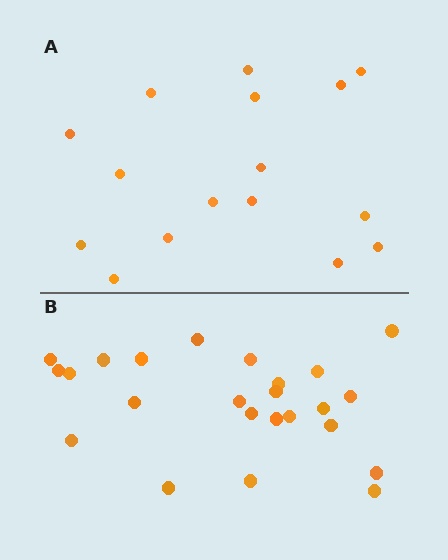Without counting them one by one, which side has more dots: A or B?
Region B (the bottom region) has more dots.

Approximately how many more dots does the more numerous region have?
Region B has roughly 8 or so more dots than region A.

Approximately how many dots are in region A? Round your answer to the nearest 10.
About 20 dots. (The exact count is 16, which rounds to 20.)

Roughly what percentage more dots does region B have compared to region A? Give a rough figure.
About 50% more.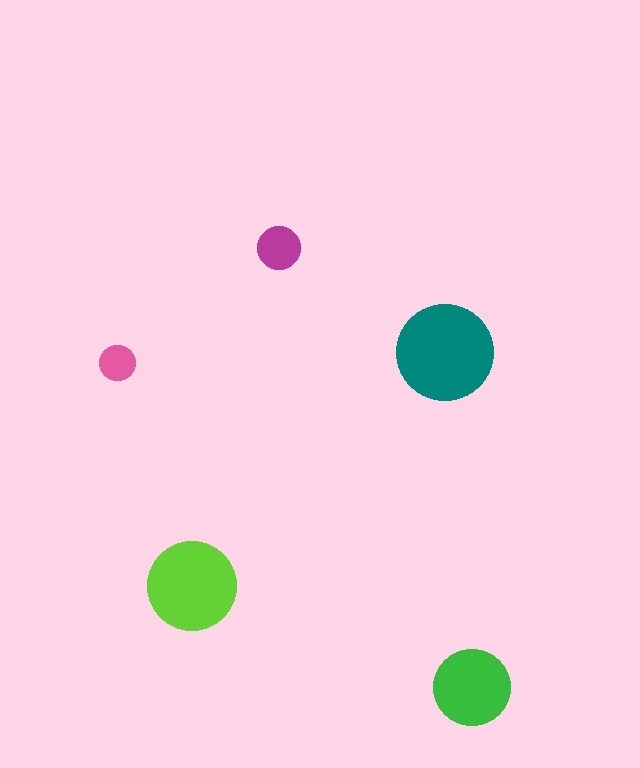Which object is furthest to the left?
The pink circle is leftmost.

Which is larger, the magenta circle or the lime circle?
The lime one.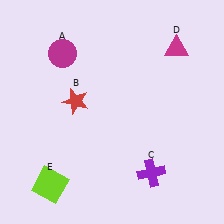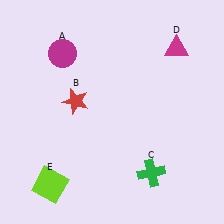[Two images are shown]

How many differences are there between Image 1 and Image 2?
There is 1 difference between the two images.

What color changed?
The cross (C) changed from purple in Image 1 to green in Image 2.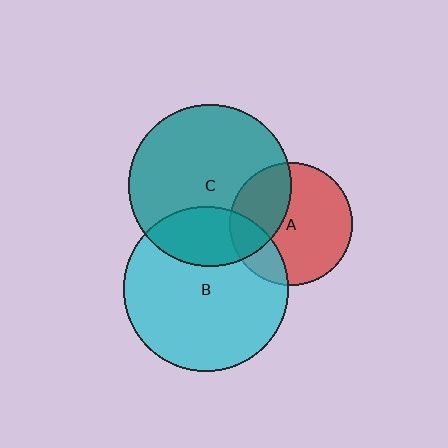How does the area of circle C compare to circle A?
Approximately 1.8 times.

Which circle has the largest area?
Circle B (cyan).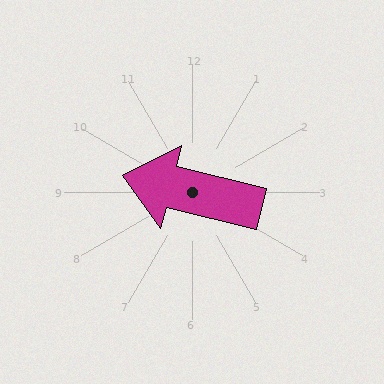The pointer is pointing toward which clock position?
Roughly 9 o'clock.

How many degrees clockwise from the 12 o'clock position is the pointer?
Approximately 284 degrees.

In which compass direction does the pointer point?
West.